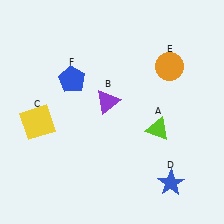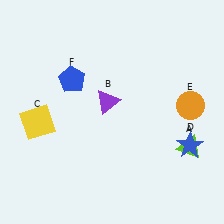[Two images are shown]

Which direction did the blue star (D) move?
The blue star (D) moved up.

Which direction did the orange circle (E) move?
The orange circle (E) moved down.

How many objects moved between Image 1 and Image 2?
3 objects moved between the two images.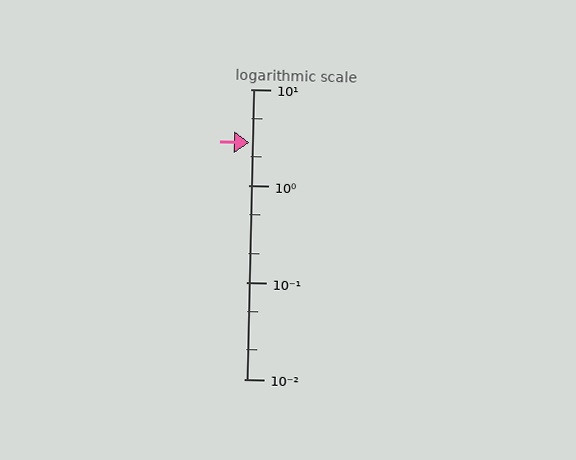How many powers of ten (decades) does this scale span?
The scale spans 3 decades, from 0.01 to 10.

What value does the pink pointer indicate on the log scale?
The pointer indicates approximately 2.8.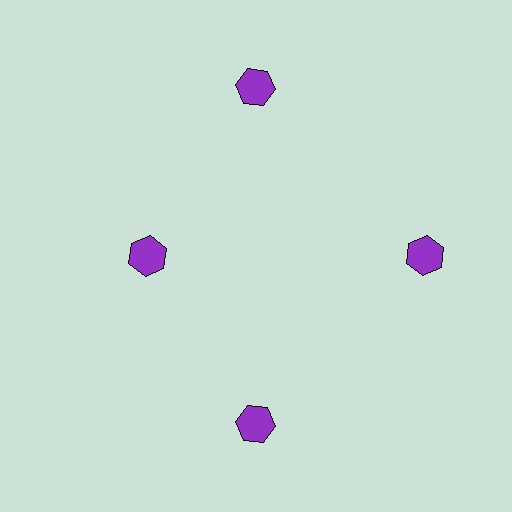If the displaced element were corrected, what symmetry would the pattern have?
It would have 4-fold rotational symmetry — the pattern would map onto itself every 90 degrees.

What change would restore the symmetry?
The symmetry would be restored by moving it outward, back onto the ring so that all 4 hexagons sit at equal angles and equal distance from the center.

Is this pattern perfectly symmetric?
No. The 4 purple hexagons are arranged in a ring, but one element near the 9 o'clock position is pulled inward toward the center, breaking the 4-fold rotational symmetry.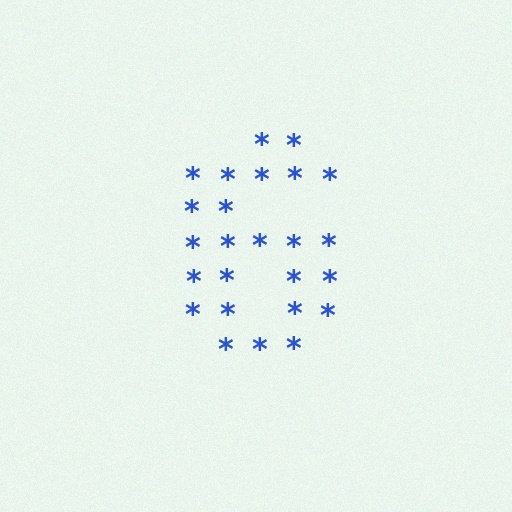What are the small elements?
The small elements are asterisks.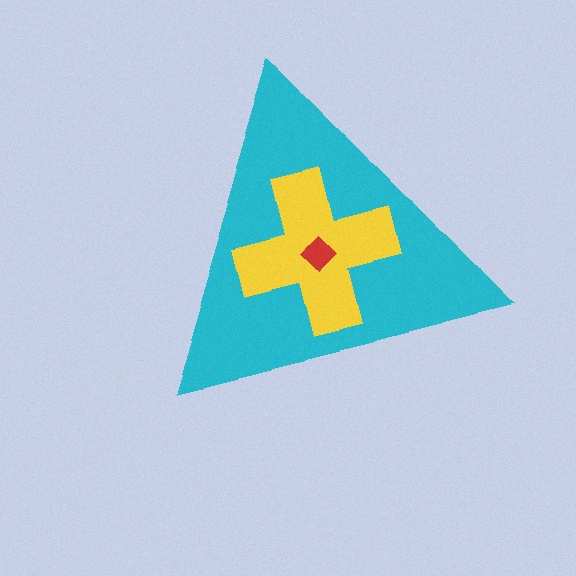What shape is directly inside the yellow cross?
The red diamond.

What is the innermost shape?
The red diamond.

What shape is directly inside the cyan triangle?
The yellow cross.